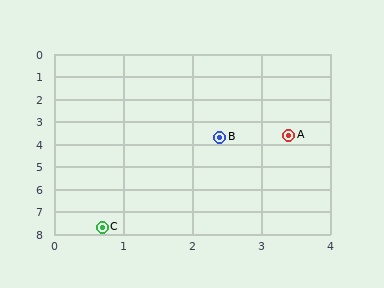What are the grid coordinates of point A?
Point A is at approximately (3.4, 3.6).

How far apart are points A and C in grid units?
Points A and C are about 4.9 grid units apart.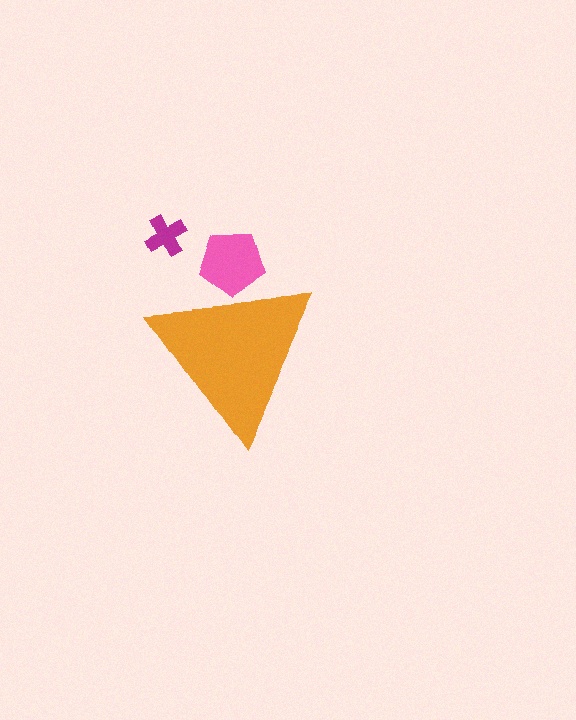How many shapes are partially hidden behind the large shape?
2 shapes are partially hidden.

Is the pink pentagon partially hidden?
Yes, the pink pentagon is partially hidden behind the orange triangle.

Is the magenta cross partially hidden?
No, the magenta cross is fully visible.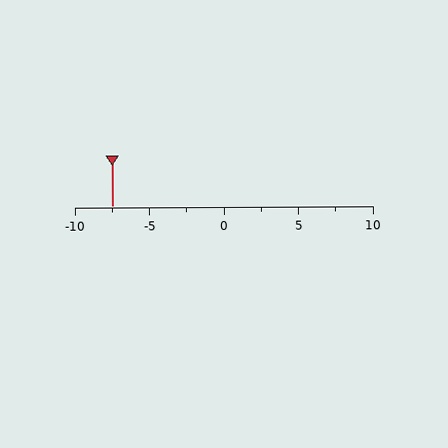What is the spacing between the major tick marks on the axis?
The major ticks are spaced 5 apart.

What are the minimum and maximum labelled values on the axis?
The axis runs from -10 to 10.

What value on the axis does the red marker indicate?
The marker indicates approximately -7.5.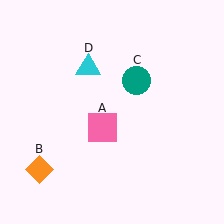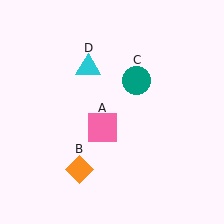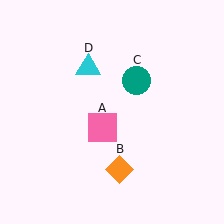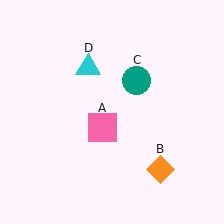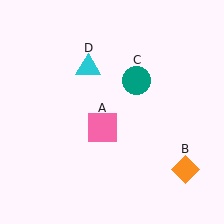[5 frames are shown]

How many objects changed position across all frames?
1 object changed position: orange diamond (object B).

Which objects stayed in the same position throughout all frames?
Pink square (object A) and teal circle (object C) and cyan triangle (object D) remained stationary.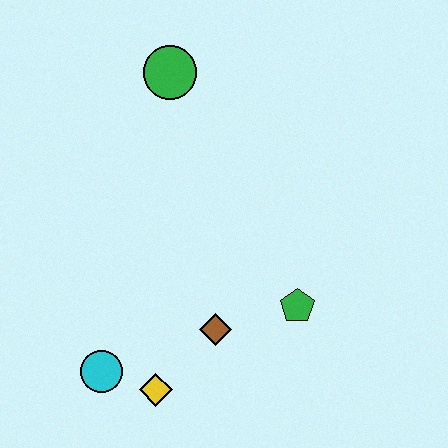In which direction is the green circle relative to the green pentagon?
The green circle is above the green pentagon.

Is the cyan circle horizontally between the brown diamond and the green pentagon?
No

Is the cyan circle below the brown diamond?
Yes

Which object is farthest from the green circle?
The yellow diamond is farthest from the green circle.